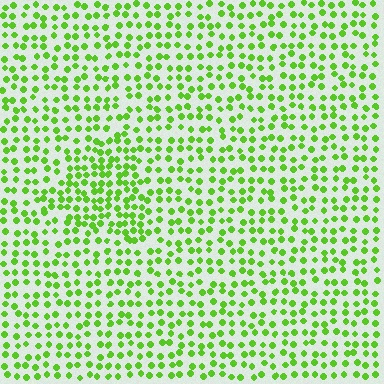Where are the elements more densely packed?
The elements are more densely packed inside the triangle boundary.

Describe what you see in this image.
The image contains small lime elements arranged at two different densities. A triangle-shaped region is visible where the elements are more densely packed than the surrounding area.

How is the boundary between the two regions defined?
The boundary is defined by a change in element density (approximately 1.6x ratio). All elements are the same color, size, and shape.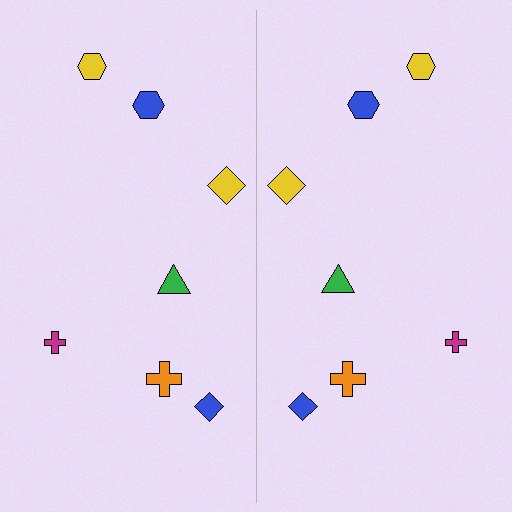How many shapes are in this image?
There are 14 shapes in this image.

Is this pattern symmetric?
Yes, this pattern has bilateral (reflection) symmetry.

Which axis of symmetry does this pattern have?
The pattern has a vertical axis of symmetry running through the center of the image.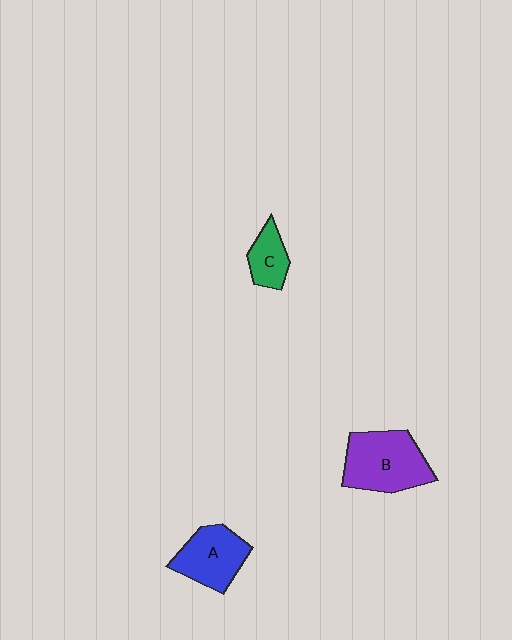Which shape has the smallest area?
Shape C (green).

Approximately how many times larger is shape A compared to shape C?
Approximately 1.7 times.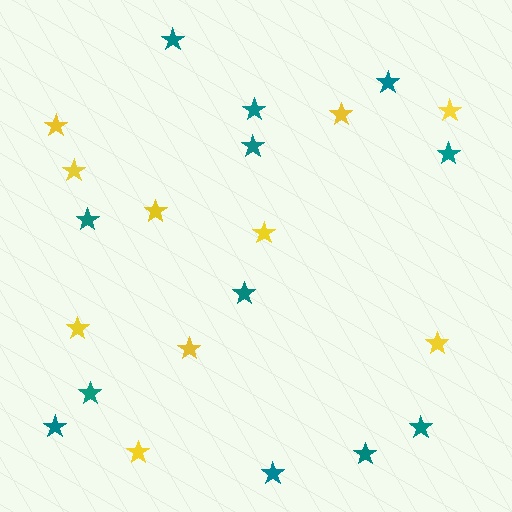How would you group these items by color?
There are 2 groups: one group of yellow stars (10) and one group of teal stars (12).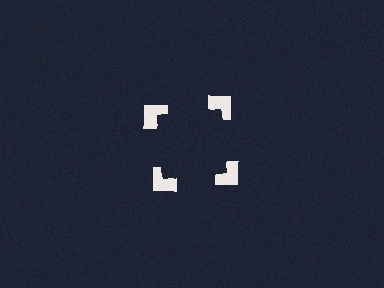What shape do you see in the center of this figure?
An illusory square — its edges are inferred from the aligned wedge cuts in the notched squares, not physically drawn.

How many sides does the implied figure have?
4 sides.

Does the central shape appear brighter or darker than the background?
It typically appears slightly darker than the background, even though no actual brightness change is drawn.